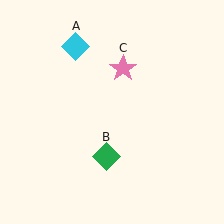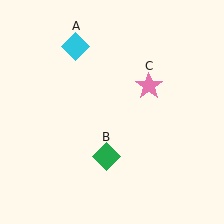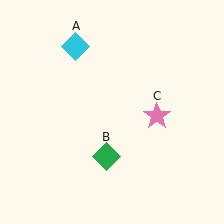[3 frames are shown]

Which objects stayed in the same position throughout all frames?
Cyan diamond (object A) and green diamond (object B) remained stationary.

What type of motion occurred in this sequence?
The pink star (object C) rotated clockwise around the center of the scene.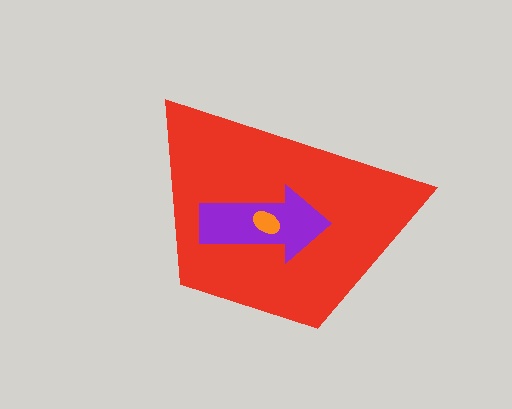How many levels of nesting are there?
3.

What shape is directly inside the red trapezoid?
The purple arrow.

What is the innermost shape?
The orange ellipse.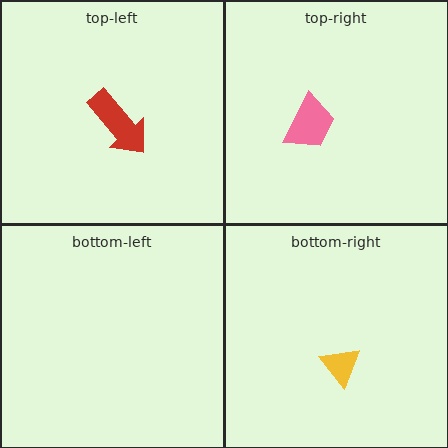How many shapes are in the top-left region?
1.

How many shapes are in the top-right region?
1.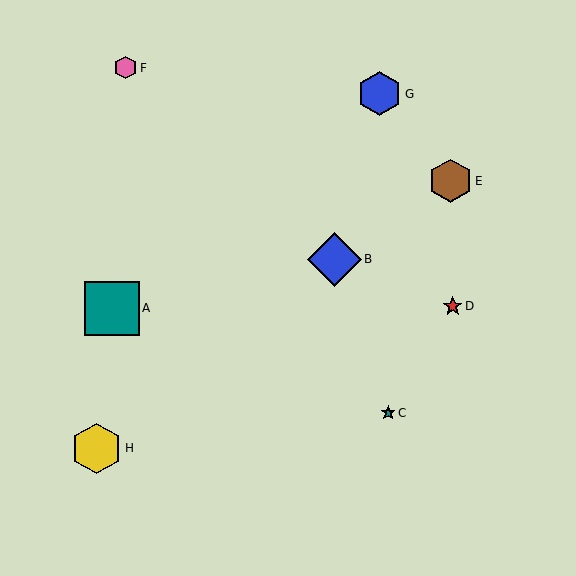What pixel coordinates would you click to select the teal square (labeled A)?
Click at (112, 308) to select the teal square A.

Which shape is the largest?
The teal square (labeled A) is the largest.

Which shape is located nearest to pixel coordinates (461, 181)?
The brown hexagon (labeled E) at (450, 181) is nearest to that location.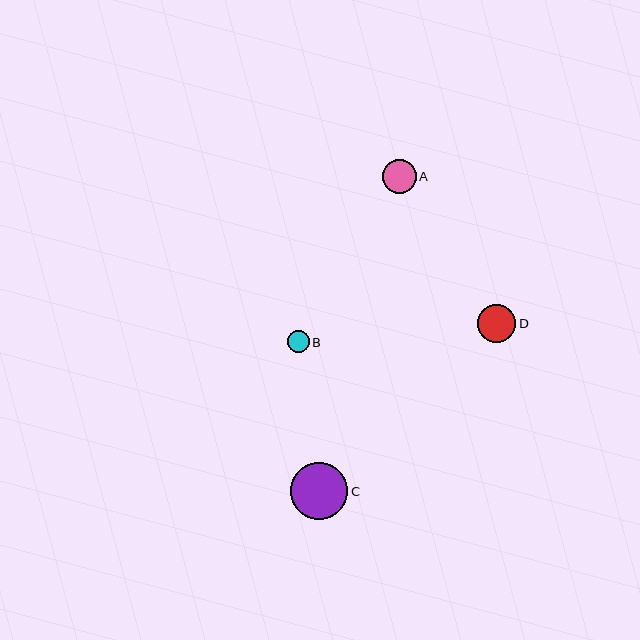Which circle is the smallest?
Circle B is the smallest with a size of approximately 22 pixels.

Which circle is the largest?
Circle C is the largest with a size of approximately 57 pixels.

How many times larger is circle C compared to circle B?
Circle C is approximately 2.6 times the size of circle B.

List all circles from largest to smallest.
From largest to smallest: C, D, A, B.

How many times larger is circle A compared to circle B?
Circle A is approximately 1.5 times the size of circle B.